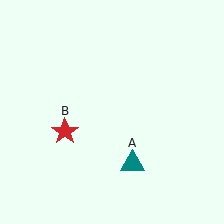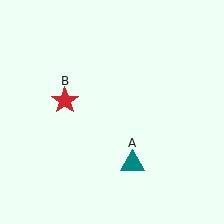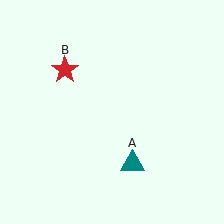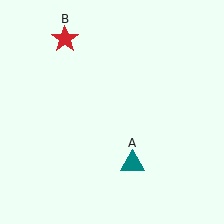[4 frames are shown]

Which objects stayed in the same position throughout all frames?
Teal triangle (object A) remained stationary.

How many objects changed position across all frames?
1 object changed position: red star (object B).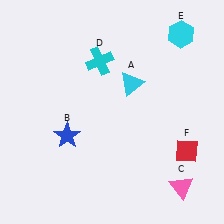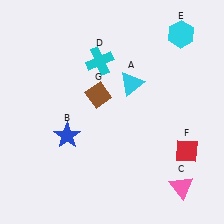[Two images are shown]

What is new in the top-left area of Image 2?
A brown diamond (G) was added in the top-left area of Image 2.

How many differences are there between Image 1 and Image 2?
There is 1 difference between the two images.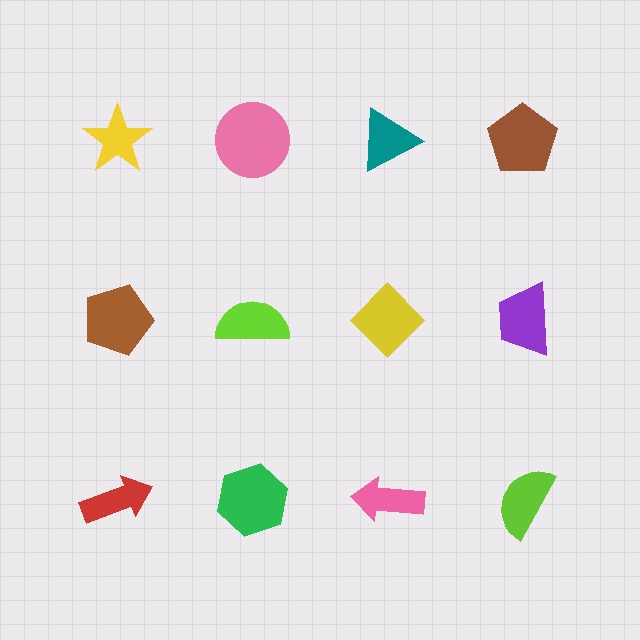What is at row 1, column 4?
A brown pentagon.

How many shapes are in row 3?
4 shapes.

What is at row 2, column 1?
A brown pentagon.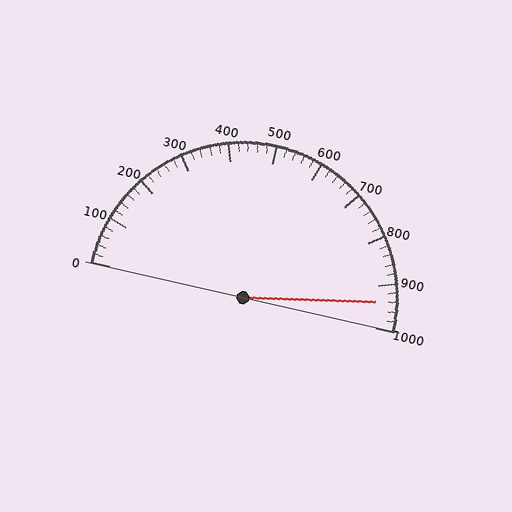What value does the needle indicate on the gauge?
The needle indicates approximately 940.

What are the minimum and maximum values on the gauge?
The gauge ranges from 0 to 1000.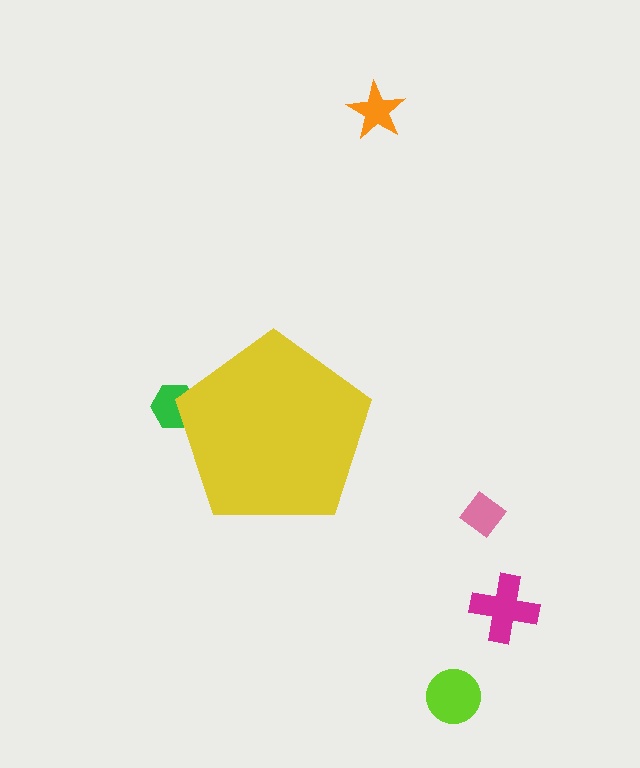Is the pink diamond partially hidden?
No, the pink diamond is fully visible.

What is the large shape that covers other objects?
A yellow pentagon.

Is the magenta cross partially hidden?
No, the magenta cross is fully visible.